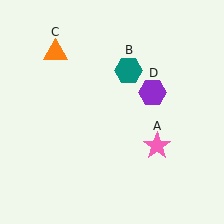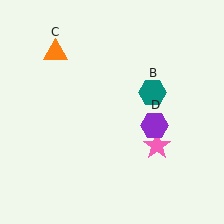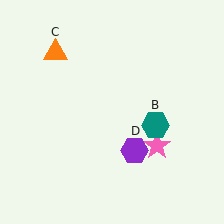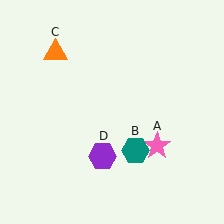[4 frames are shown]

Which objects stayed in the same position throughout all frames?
Pink star (object A) and orange triangle (object C) remained stationary.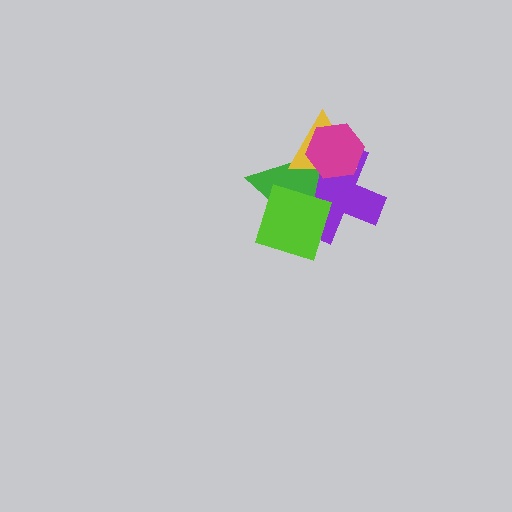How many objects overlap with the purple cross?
4 objects overlap with the purple cross.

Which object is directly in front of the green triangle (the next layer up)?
The lime square is directly in front of the green triangle.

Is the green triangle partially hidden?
Yes, it is partially covered by another shape.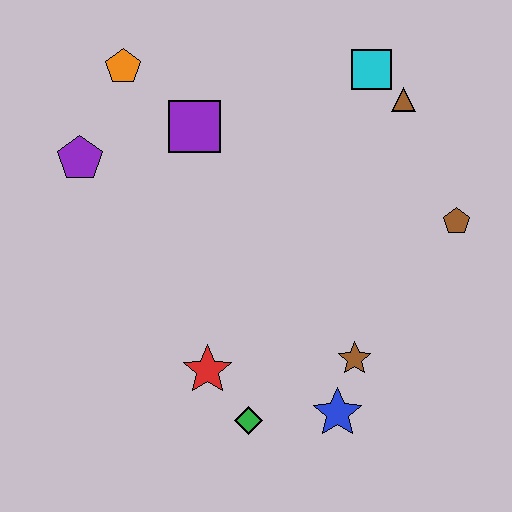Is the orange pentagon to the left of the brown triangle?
Yes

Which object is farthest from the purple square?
The blue star is farthest from the purple square.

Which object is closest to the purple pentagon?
The orange pentagon is closest to the purple pentagon.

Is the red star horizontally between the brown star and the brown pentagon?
No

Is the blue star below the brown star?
Yes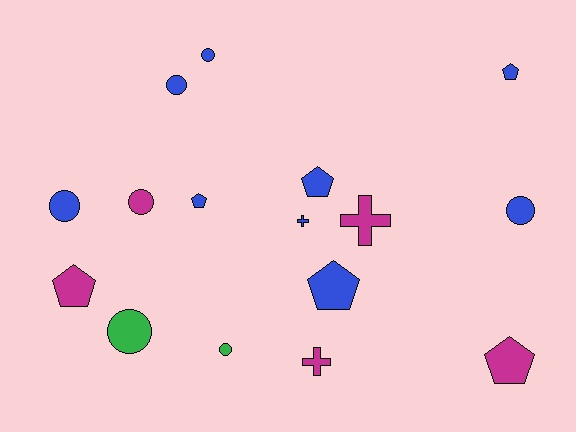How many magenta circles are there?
There is 1 magenta circle.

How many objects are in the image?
There are 16 objects.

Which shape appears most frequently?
Circle, with 7 objects.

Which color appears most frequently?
Blue, with 9 objects.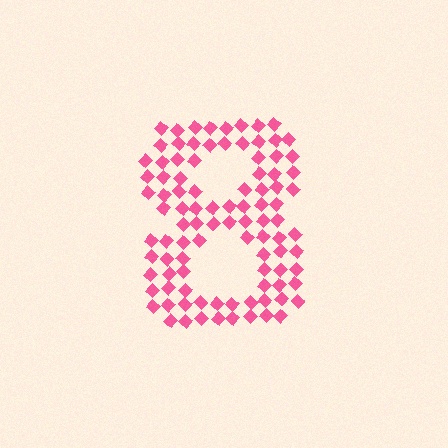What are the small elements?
The small elements are diamonds.